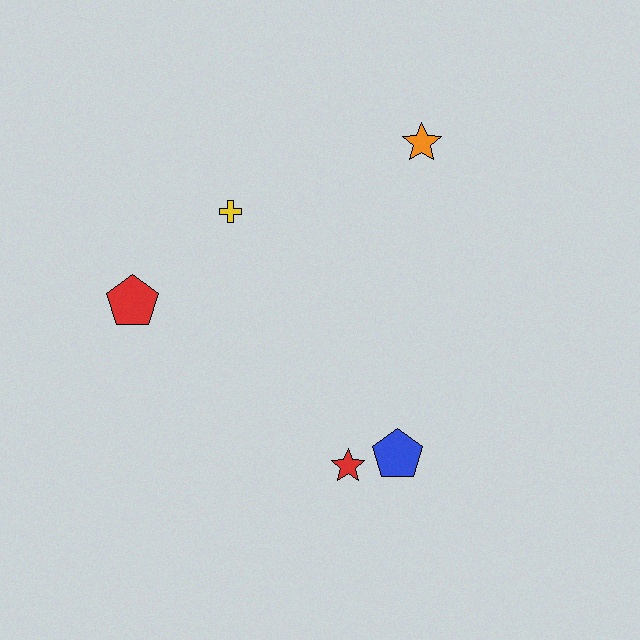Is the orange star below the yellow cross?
No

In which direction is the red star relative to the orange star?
The red star is below the orange star.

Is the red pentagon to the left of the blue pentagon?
Yes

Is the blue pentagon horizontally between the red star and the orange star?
Yes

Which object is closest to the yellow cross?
The red pentagon is closest to the yellow cross.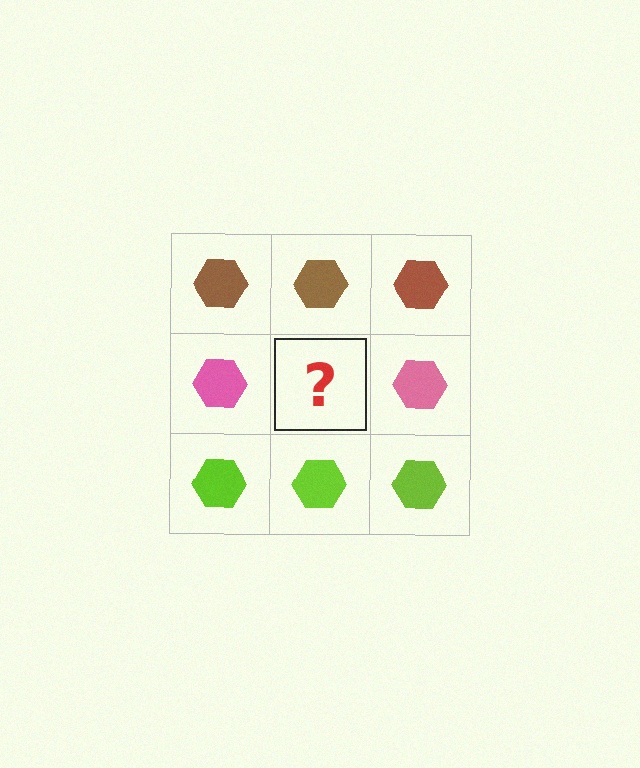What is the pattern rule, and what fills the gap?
The rule is that each row has a consistent color. The gap should be filled with a pink hexagon.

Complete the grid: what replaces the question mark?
The question mark should be replaced with a pink hexagon.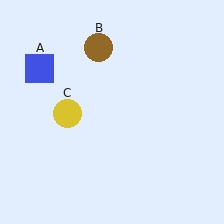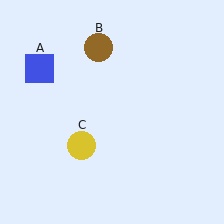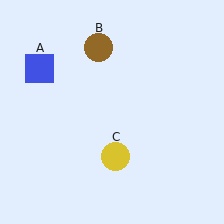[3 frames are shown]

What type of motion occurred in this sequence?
The yellow circle (object C) rotated counterclockwise around the center of the scene.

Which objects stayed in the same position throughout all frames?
Blue square (object A) and brown circle (object B) remained stationary.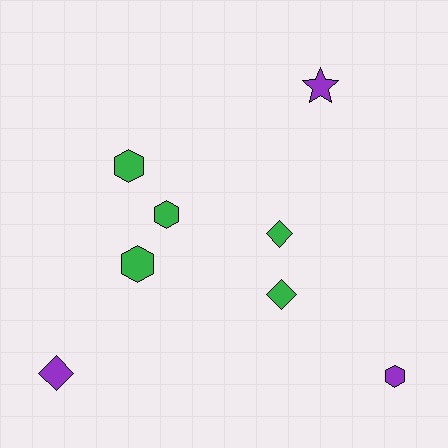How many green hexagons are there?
There are 3 green hexagons.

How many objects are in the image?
There are 8 objects.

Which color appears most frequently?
Green, with 5 objects.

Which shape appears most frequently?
Hexagon, with 4 objects.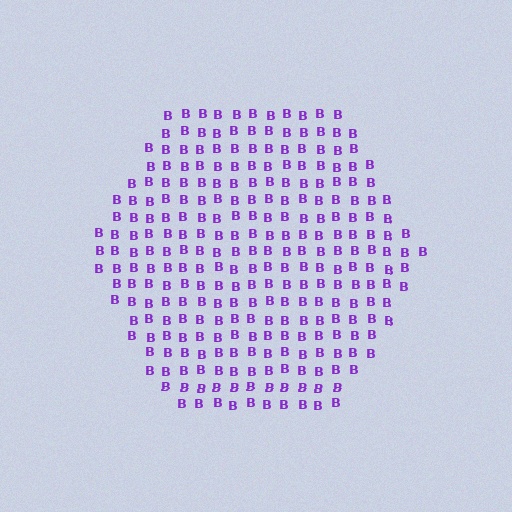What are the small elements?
The small elements are letter B's.